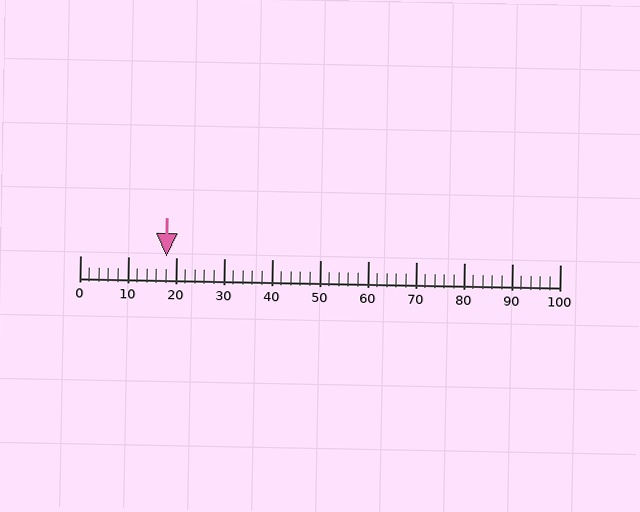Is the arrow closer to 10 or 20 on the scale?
The arrow is closer to 20.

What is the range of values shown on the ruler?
The ruler shows values from 0 to 100.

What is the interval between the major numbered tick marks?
The major tick marks are spaced 10 units apart.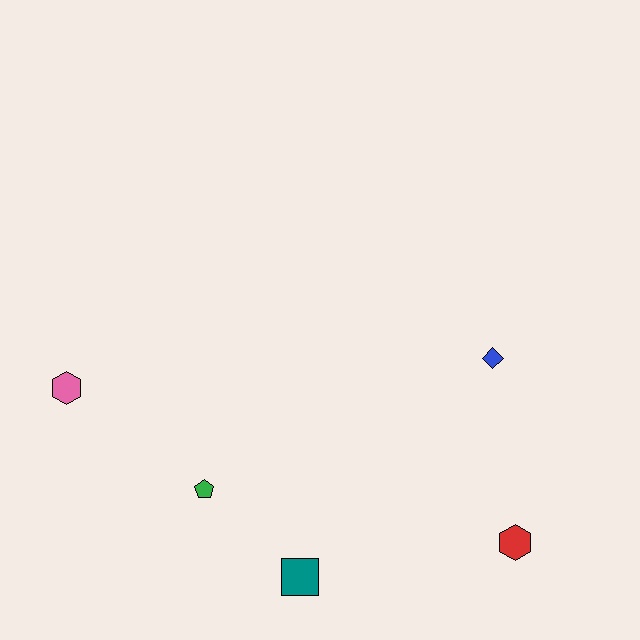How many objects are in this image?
There are 5 objects.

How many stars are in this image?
There are no stars.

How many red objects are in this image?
There is 1 red object.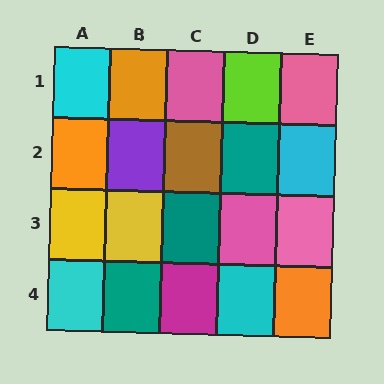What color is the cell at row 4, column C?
Magenta.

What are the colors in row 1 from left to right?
Cyan, orange, pink, lime, pink.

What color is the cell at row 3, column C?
Teal.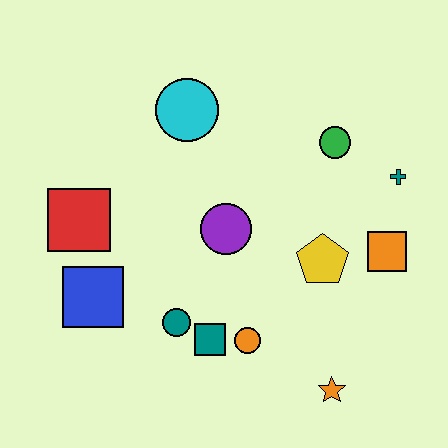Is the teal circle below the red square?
Yes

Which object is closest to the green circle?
The teal cross is closest to the green circle.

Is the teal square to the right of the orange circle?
No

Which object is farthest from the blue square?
The teal cross is farthest from the blue square.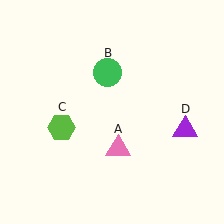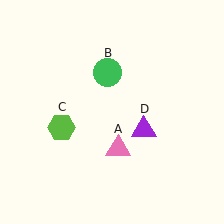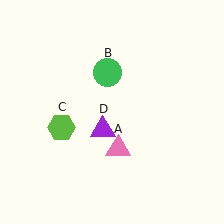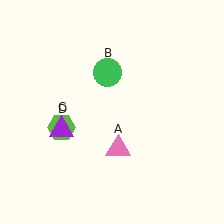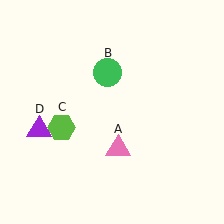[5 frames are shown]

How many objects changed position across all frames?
1 object changed position: purple triangle (object D).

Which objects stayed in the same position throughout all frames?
Pink triangle (object A) and green circle (object B) and lime hexagon (object C) remained stationary.